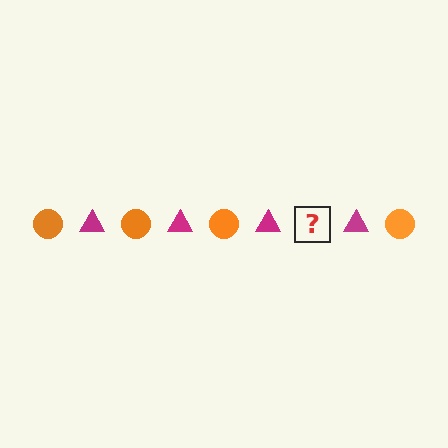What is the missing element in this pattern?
The missing element is an orange circle.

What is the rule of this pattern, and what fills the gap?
The rule is that the pattern alternates between orange circle and magenta triangle. The gap should be filled with an orange circle.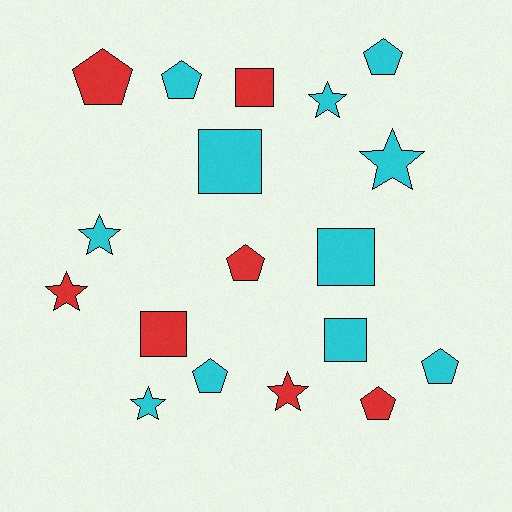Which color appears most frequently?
Cyan, with 11 objects.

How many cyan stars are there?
There are 4 cyan stars.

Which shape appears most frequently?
Pentagon, with 7 objects.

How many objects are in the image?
There are 18 objects.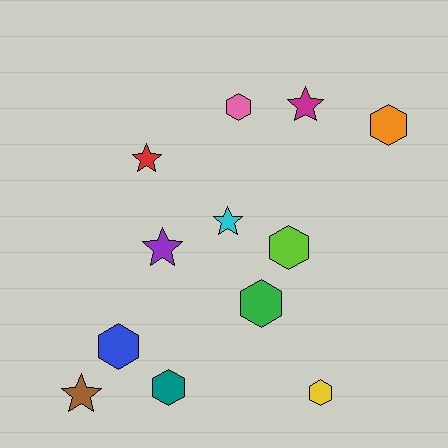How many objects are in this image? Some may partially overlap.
There are 12 objects.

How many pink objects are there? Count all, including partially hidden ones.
There is 1 pink object.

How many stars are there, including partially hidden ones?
There are 5 stars.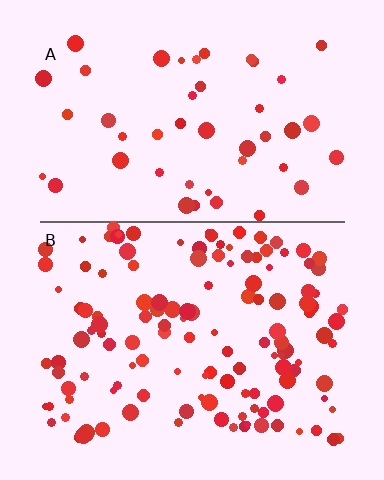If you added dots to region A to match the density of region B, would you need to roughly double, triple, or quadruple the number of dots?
Approximately triple.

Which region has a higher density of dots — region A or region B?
B (the bottom).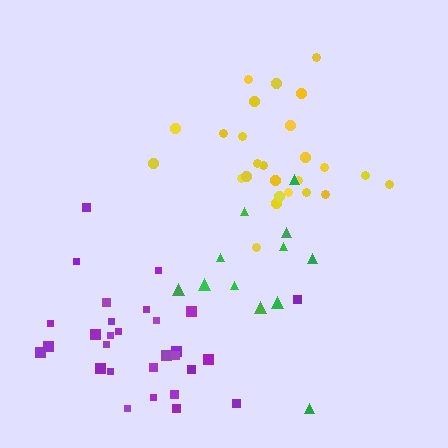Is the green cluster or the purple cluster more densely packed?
Purple.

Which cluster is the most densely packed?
Yellow.